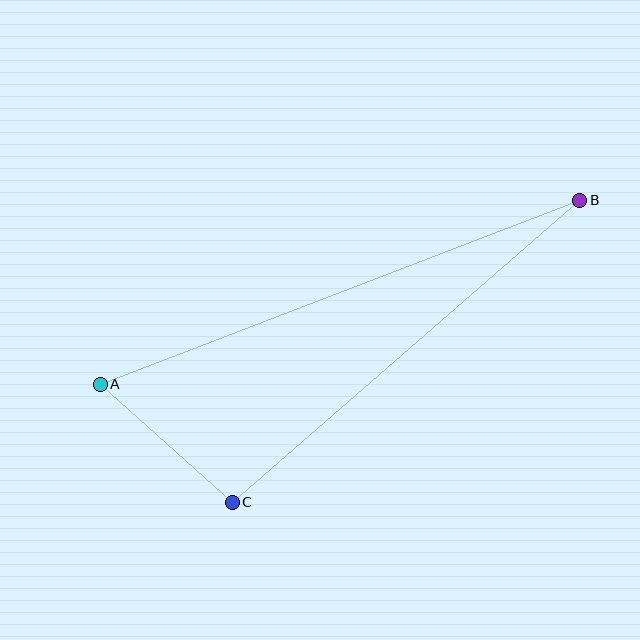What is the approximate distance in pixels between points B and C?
The distance between B and C is approximately 460 pixels.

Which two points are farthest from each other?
Points A and B are farthest from each other.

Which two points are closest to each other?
Points A and C are closest to each other.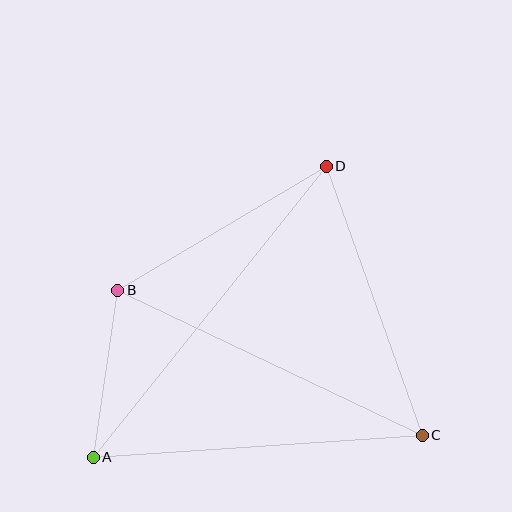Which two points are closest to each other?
Points A and B are closest to each other.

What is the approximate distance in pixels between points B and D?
The distance between B and D is approximately 243 pixels.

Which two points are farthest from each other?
Points A and D are farthest from each other.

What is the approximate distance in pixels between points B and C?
The distance between B and C is approximately 337 pixels.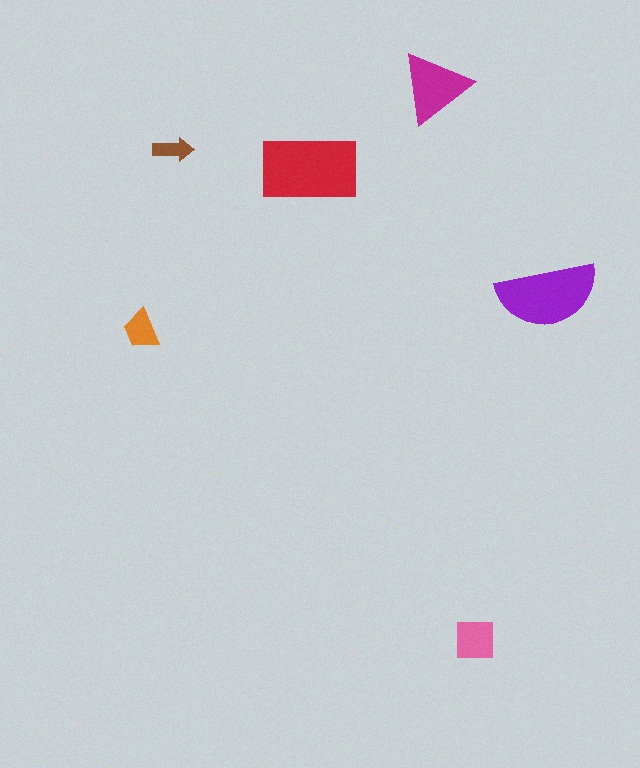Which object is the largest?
The red rectangle.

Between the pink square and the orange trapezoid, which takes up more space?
The pink square.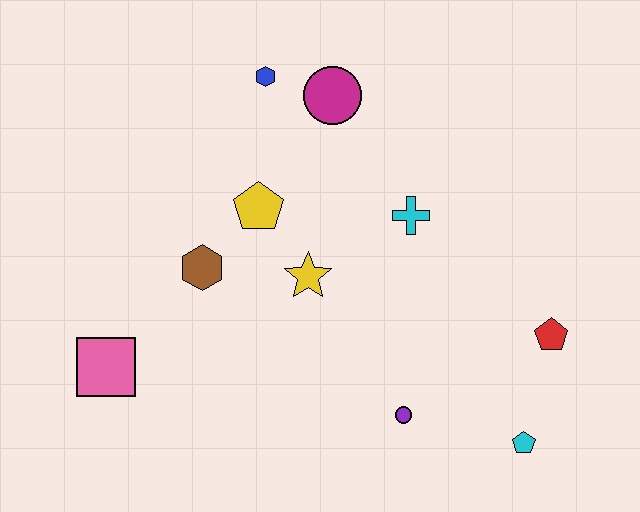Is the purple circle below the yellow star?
Yes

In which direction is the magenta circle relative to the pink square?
The magenta circle is above the pink square.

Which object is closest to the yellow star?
The yellow pentagon is closest to the yellow star.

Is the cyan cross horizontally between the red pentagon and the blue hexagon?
Yes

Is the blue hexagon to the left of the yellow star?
Yes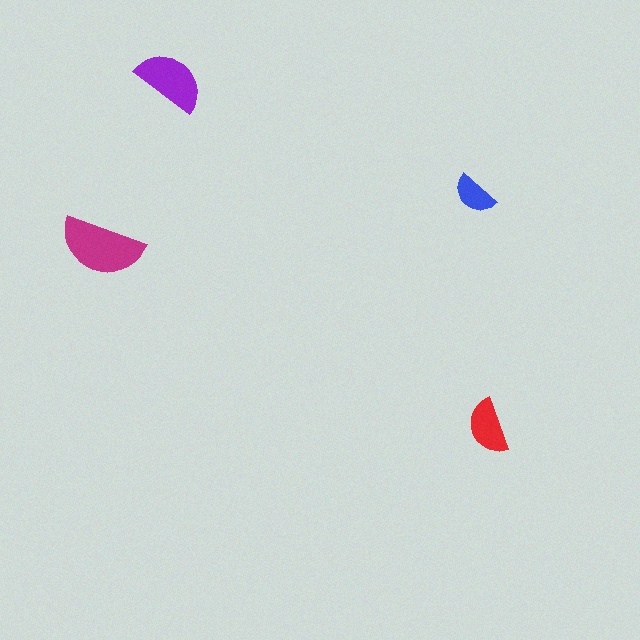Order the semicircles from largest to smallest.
the magenta one, the purple one, the red one, the blue one.